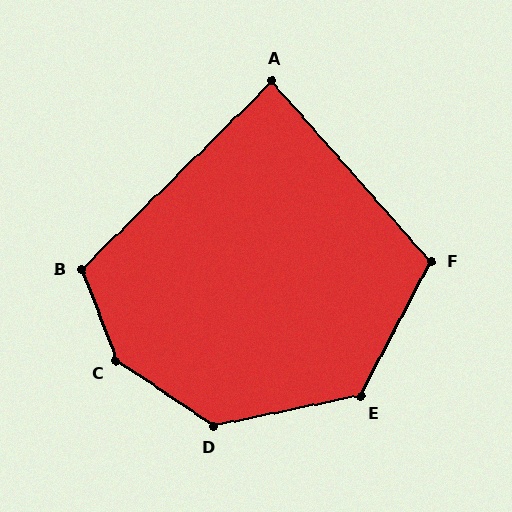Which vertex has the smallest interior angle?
A, at approximately 87 degrees.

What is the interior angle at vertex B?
Approximately 114 degrees (obtuse).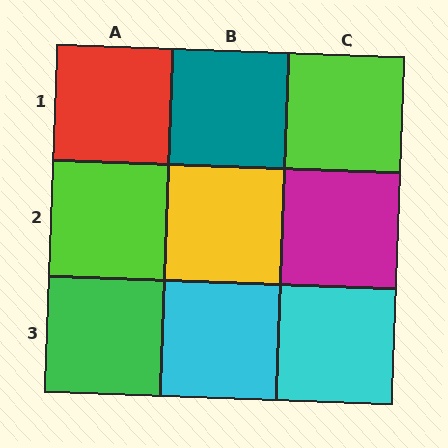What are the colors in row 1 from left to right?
Red, teal, lime.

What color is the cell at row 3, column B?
Cyan.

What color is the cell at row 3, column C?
Cyan.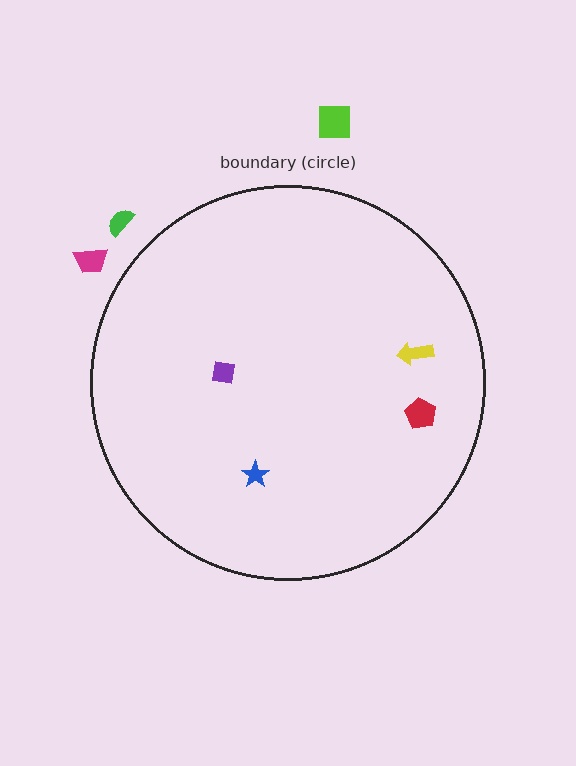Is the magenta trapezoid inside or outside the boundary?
Outside.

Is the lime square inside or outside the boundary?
Outside.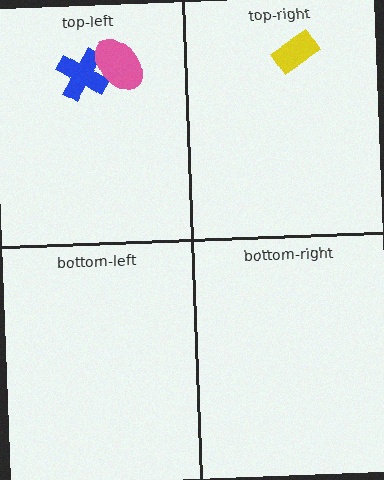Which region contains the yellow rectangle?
The top-right region.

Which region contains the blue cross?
The top-left region.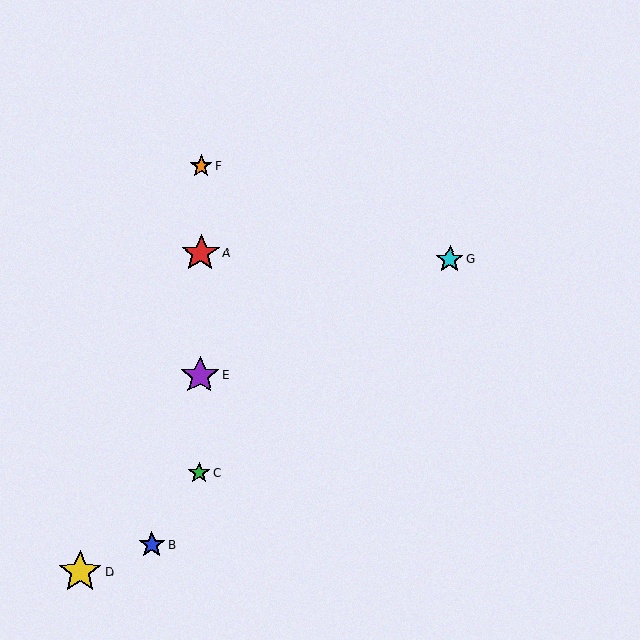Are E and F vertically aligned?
Yes, both are at x≈200.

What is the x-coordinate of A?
Object A is at x≈201.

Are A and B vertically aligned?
No, A is at x≈201 and B is at x≈152.